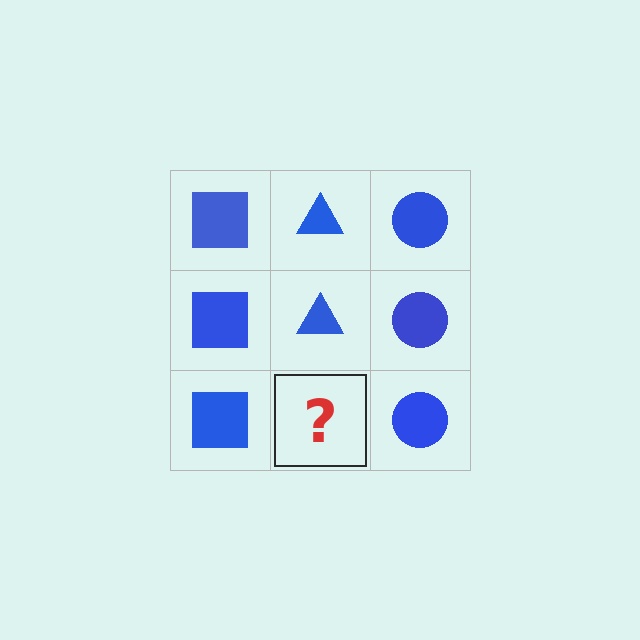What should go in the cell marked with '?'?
The missing cell should contain a blue triangle.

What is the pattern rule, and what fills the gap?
The rule is that each column has a consistent shape. The gap should be filled with a blue triangle.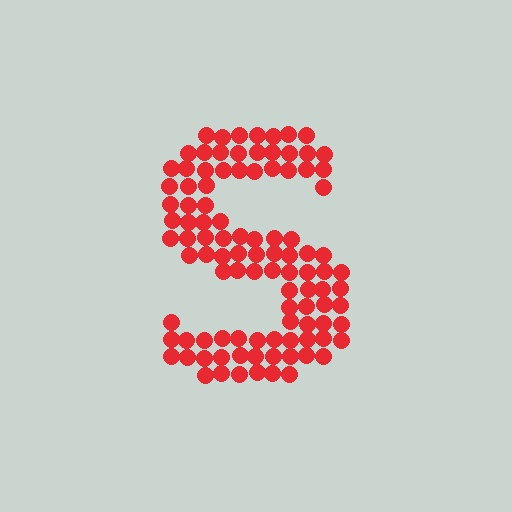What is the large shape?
The large shape is the letter S.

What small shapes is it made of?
It is made of small circles.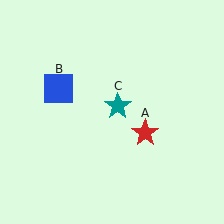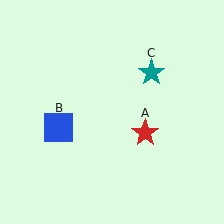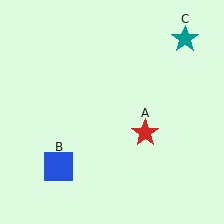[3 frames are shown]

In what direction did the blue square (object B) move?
The blue square (object B) moved down.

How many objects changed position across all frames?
2 objects changed position: blue square (object B), teal star (object C).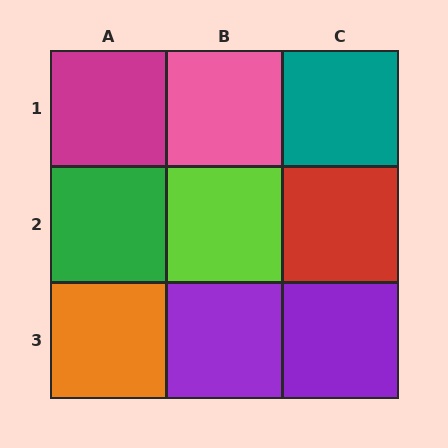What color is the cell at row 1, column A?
Magenta.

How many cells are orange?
1 cell is orange.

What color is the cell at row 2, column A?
Green.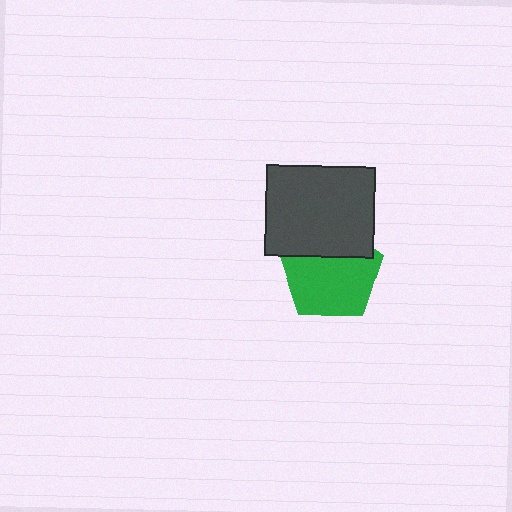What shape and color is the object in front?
The object in front is a dark gray rectangle.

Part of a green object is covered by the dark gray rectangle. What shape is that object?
It is a pentagon.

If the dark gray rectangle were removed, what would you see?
You would see the complete green pentagon.